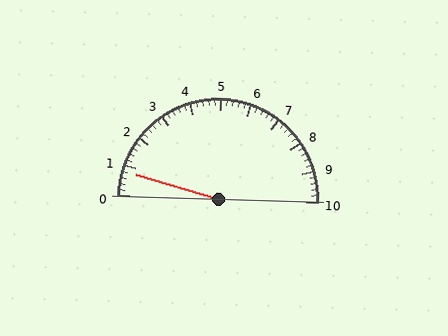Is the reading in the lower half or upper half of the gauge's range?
The reading is in the lower half of the range (0 to 10).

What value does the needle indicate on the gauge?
The needle indicates approximately 0.8.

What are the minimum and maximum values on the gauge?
The gauge ranges from 0 to 10.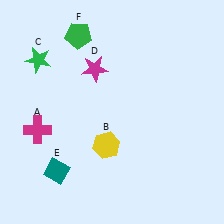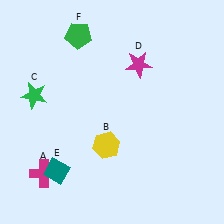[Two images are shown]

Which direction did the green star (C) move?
The green star (C) moved down.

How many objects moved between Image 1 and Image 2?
3 objects moved between the two images.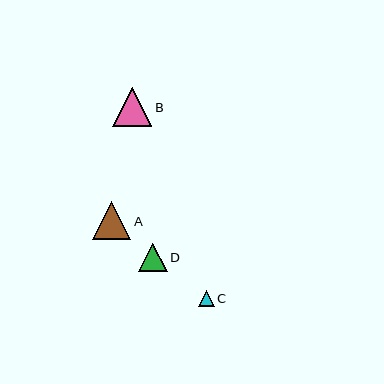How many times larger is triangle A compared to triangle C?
Triangle A is approximately 2.4 times the size of triangle C.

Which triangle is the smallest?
Triangle C is the smallest with a size of approximately 16 pixels.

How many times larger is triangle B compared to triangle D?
Triangle B is approximately 1.4 times the size of triangle D.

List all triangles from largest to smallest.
From largest to smallest: B, A, D, C.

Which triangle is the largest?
Triangle B is the largest with a size of approximately 39 pixels.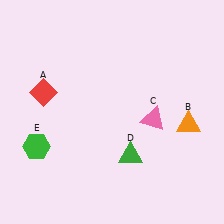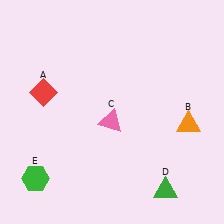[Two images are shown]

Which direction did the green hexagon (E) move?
The green hexagon (E) moved down.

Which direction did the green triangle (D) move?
The green triangle (D) moved right.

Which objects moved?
The objects that moved are: the pink triangle (C), the green triangle (D), the green hexagon (E).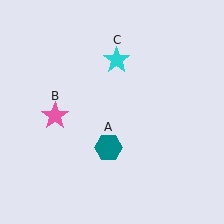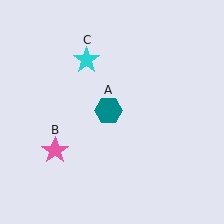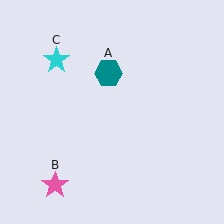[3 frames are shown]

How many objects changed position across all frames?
3 objects changed position: teal hexagon (object A), pink star (object B), cyan star (object C).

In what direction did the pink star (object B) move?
The pink star (object B) moved down.